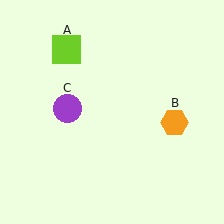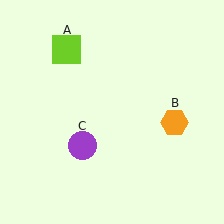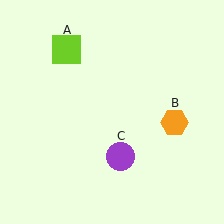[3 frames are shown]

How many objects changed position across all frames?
1 object changed position: purple circle (object C).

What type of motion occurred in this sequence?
The purple circle (object C) rotated counterclockwise around the center of the scene.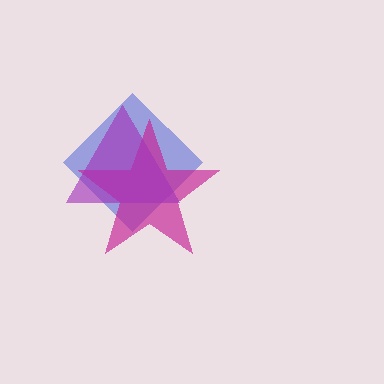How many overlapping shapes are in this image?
There are 3 overlapping shapes in the image.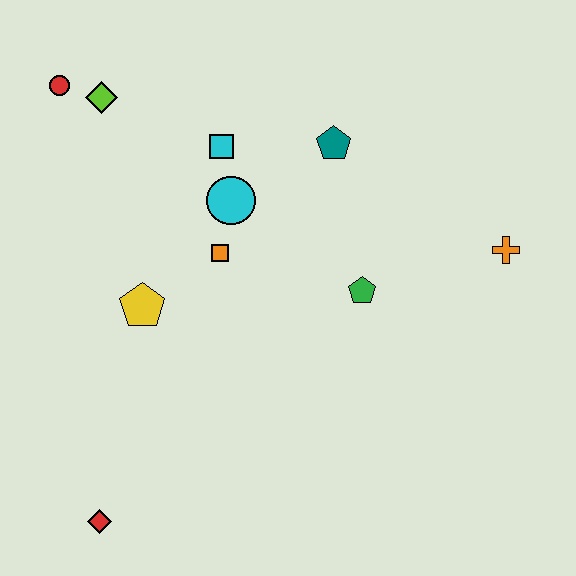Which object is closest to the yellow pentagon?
The orange square is closest to the yellow pentagon.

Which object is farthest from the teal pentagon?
The red diamond is farthest from the teal pentagon.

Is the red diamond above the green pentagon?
No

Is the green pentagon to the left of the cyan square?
No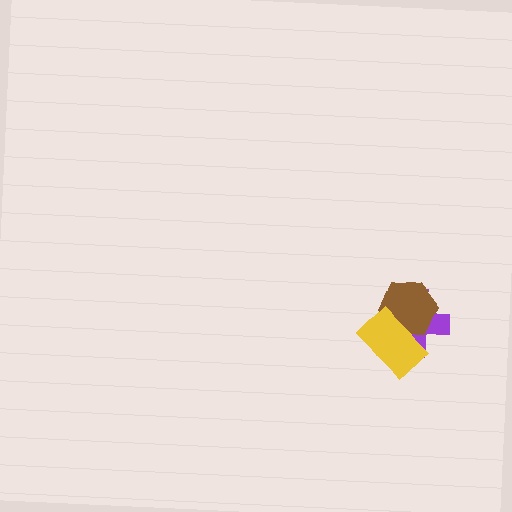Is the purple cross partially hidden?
Yes, it is partially covered by another shape.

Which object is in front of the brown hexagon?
The yellow rectangle is in front of the brown hexagon.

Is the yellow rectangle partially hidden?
No, no other shape covers it.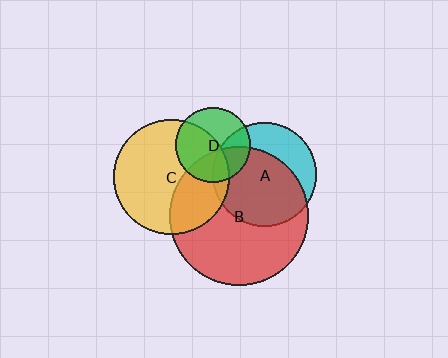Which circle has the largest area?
Circle B (red).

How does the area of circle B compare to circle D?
Approximately 3.4 times.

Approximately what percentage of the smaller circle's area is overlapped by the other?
Approximately 35%.